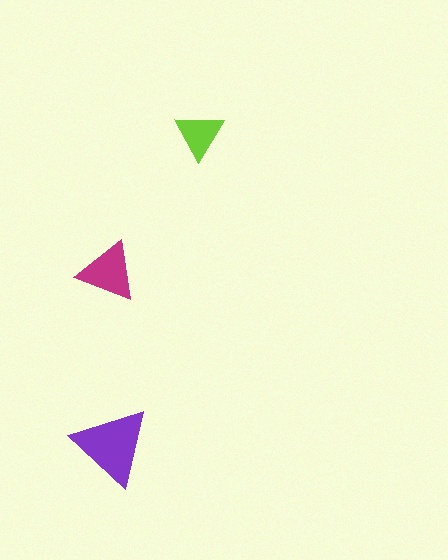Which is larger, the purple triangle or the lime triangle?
The purple one.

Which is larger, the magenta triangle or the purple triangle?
The purple one.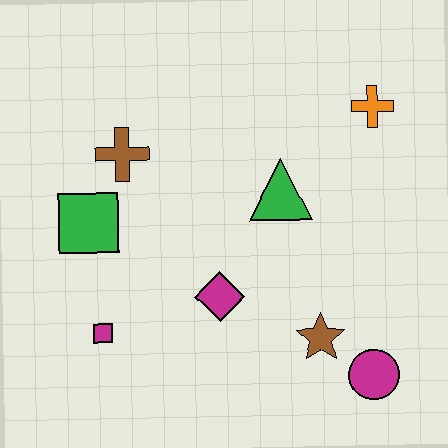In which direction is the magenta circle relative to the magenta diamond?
The magenta circle is to the right of the magenta diamond.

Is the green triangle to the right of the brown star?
No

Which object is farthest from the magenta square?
The orange cross is farthest from the magenta square.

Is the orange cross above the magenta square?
Yes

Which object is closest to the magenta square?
The green square is closest to the magenta square.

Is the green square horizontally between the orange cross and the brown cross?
No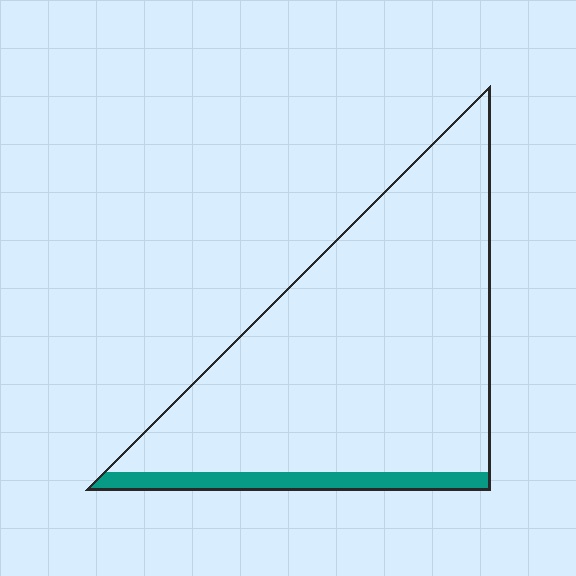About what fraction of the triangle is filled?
About one tenth (1/10).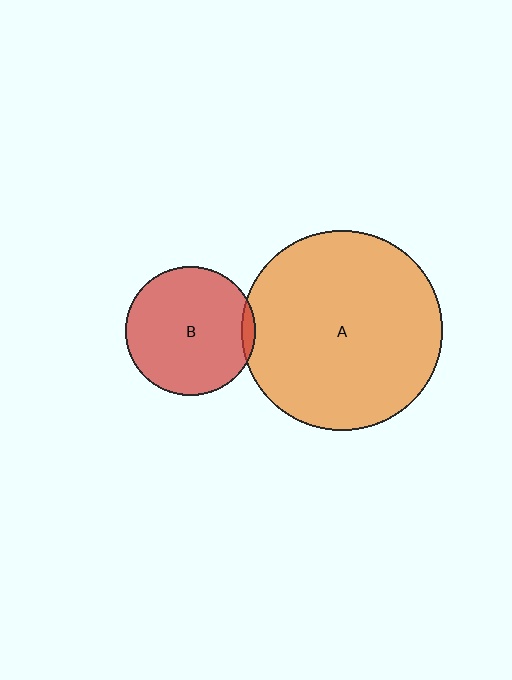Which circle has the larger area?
Circle A (orange).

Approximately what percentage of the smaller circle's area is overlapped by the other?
Approximately 5%.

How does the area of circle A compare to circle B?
Approximately 2.4 times.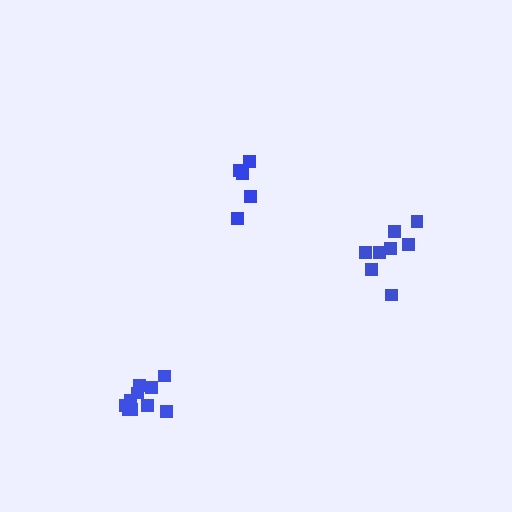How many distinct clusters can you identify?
There are 3 distinct clusters.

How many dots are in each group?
Group 1: 8 dots, Group 2: 5 dots, Group 3: 10 dots (23 total).